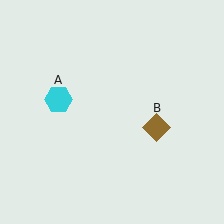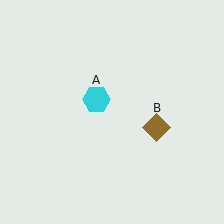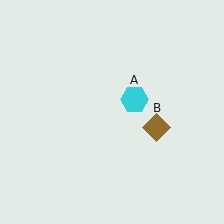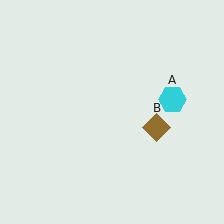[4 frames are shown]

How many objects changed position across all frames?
1 object changed position: cyan hexagon (object A).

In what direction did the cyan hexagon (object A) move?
The cyan hexagon (object A) moved right.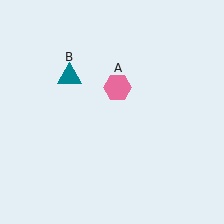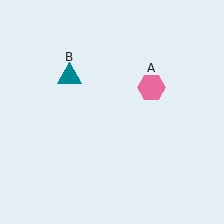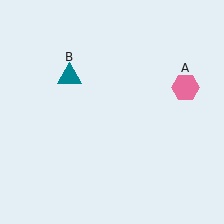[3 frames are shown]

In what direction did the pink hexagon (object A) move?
The pink hexagon (object A) moved right.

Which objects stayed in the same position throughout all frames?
Teal triangle (object B) remained stationary.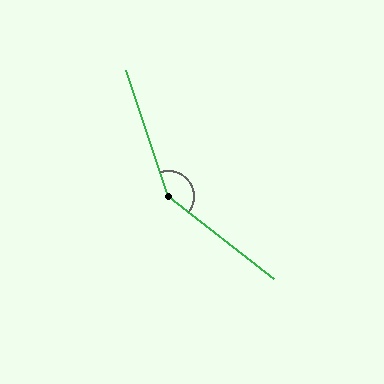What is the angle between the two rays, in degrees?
Approximately 146 degrees.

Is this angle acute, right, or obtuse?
It is obtuse.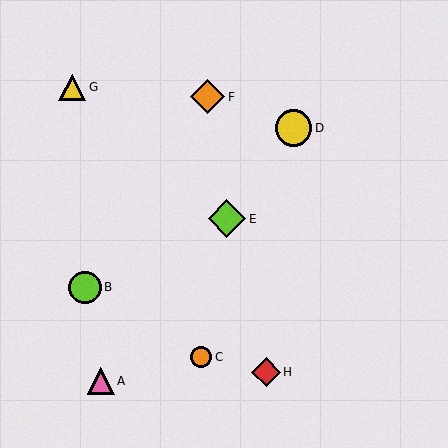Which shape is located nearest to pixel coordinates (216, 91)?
The orange diamond (labeled F) at (208, 97) is nearest to that location.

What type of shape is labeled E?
Shape E is a lime diamond.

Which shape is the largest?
The lime diamond (labeled E) is the largest.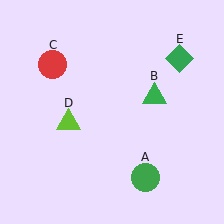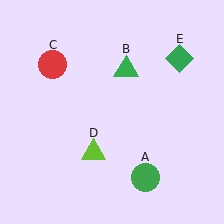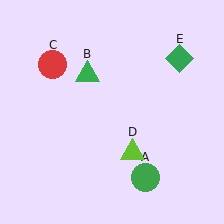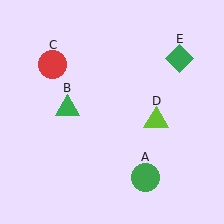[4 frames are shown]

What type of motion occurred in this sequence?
The green triangle (object B), lime triangle (object D) rotated counterclockwise around the center of the scene.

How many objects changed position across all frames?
2 objects changed position: green triangle (object B), lime triangle (object D).